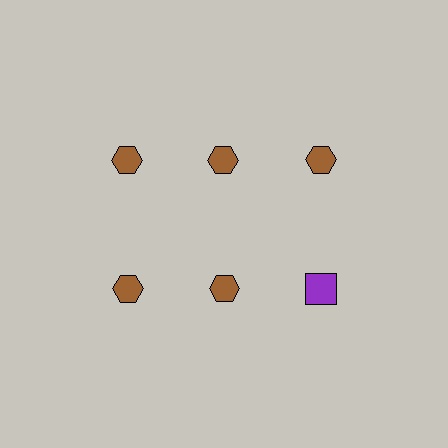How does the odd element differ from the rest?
It differs in both color (purple instead of brown) and shape (square instead of hexagon).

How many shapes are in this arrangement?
There are 6 shapes arranged in a grid pattern.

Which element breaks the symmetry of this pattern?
The purple square in the second row, center column breaks the symmetry. All other shapes are brown hexagons.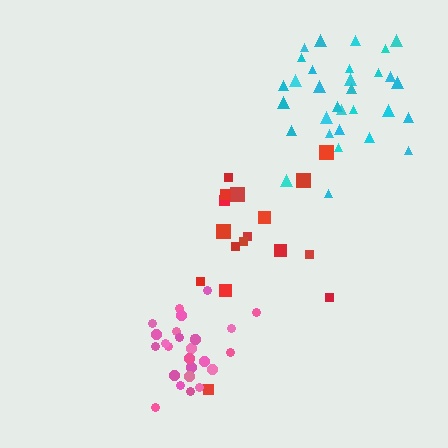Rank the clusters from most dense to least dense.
pink, cyan, red.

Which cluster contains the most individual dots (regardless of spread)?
Cyan (31).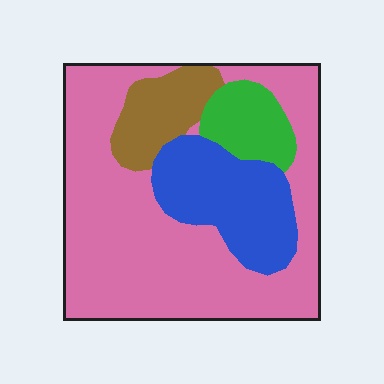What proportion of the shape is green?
Green takes up about one tenth (1/10) of the shape.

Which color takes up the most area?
Pink, at roughly 60%.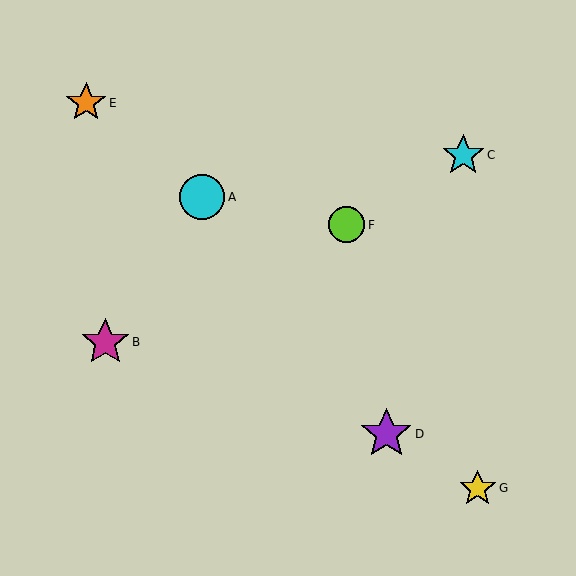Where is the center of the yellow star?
The center of the yellow star is at (478, 488).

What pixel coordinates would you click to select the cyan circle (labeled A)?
Click at (202, 197) to select the cyan circle A.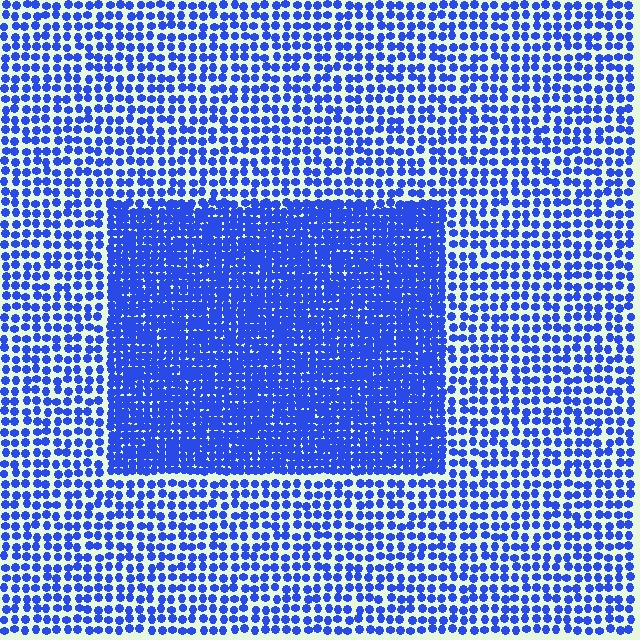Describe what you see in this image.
The image contains small blue elements arranged at two different densities. A rectangle-shaped region is visible where the elements are more densely packed than the surrounding area.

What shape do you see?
I see a rectangle.